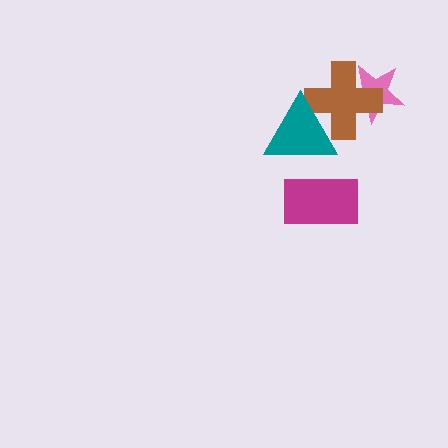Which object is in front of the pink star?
The brown cross is in front of the pink star.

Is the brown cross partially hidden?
Yes, it is partially covered by another shape.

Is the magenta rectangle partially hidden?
No, no other shape covers it.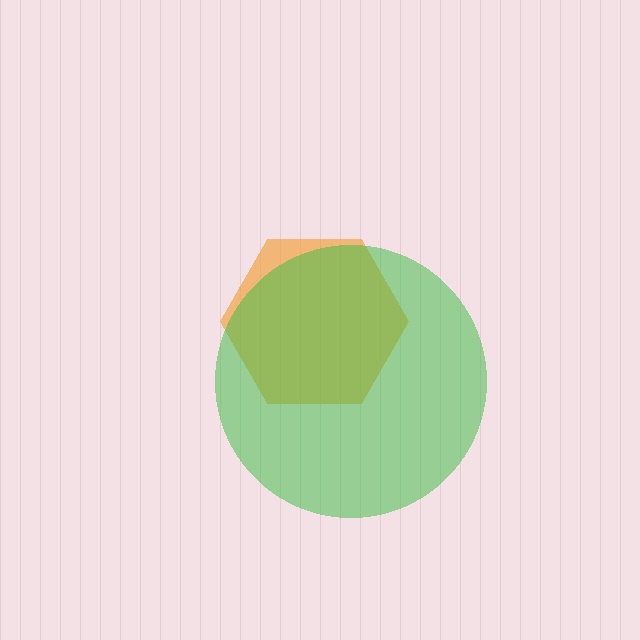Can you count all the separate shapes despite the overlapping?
Yes, there are 2 separate shapes.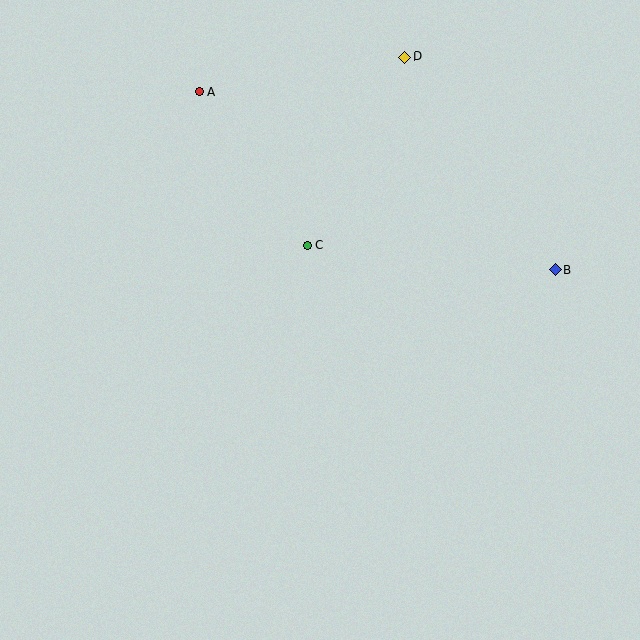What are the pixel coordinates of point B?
Point B is at (555, 269).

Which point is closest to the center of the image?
Point C at (307, 245) is closest to the center.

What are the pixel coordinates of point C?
Point C is at (307, 245).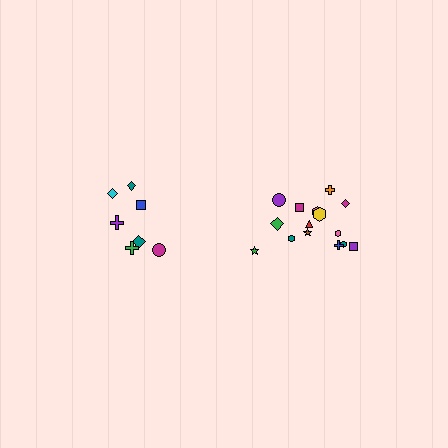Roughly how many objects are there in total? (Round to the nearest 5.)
Roughly 20 objects in total.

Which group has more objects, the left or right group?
The right group.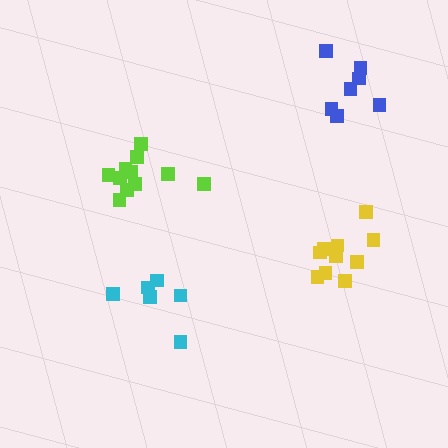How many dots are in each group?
Group 1: 7 dots, Group 2: 11 dots, Group 3: 6 dots, Group 4: 10 dots (34 total).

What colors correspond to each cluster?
The clusters are colored: blue, lime, cyan, yellow.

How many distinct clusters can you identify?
There are 4 distinct clusters.